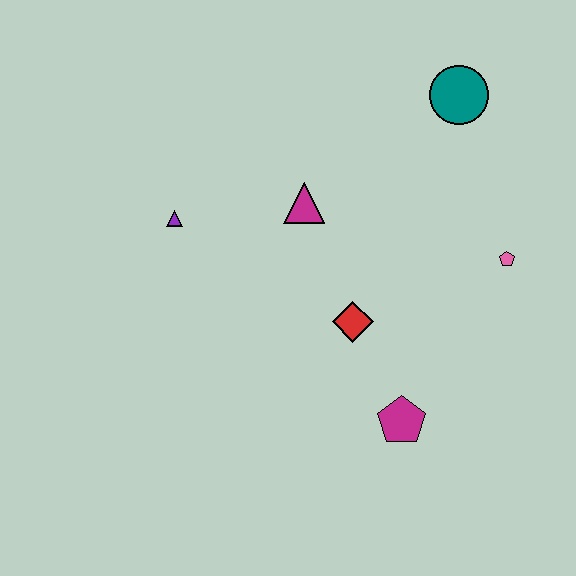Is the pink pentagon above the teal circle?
No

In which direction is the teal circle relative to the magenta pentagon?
The teal circle is above the magenta pentagon.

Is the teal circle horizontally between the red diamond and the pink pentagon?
Yes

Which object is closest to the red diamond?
The magenta pentagon is closest to the red diamond.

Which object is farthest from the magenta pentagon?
The teal circle is farthest from the magenta pentagon.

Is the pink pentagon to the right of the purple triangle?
Yes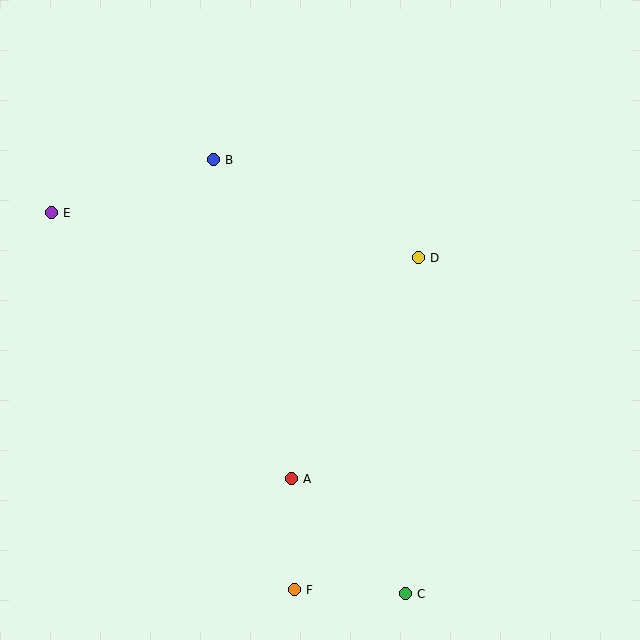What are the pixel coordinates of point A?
Point A is at (291, 479).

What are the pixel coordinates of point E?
Point E is at (51, 213).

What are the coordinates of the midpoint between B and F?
The midpoint between B and F is at (254, 375).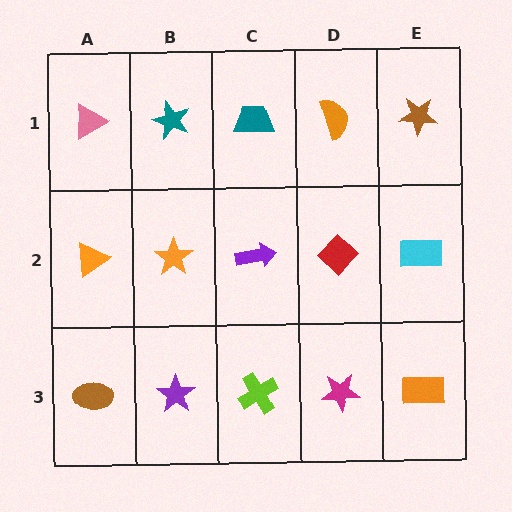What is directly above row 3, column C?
A purple arrow.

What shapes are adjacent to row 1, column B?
An orange star (row 2, column B), a pink triangle (row 1, column A), a teal trapezoid (row 1, column C).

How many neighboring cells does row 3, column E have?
2.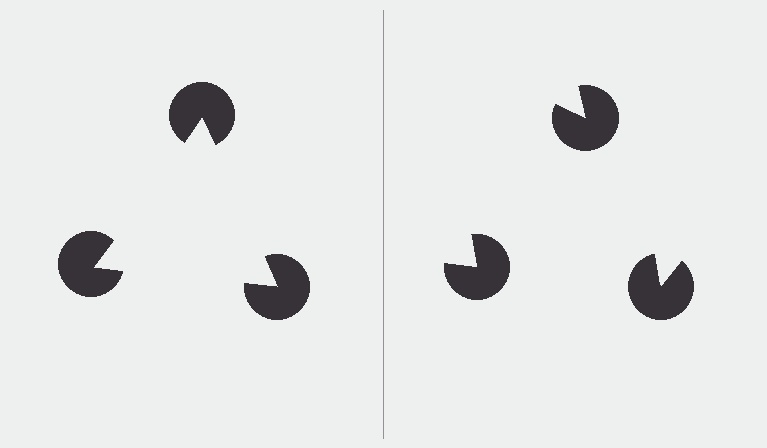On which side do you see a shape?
An illusory triangle appears on the left side. On the right side the wedge cuts are rotated, so no coherent shape forms.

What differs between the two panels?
The pac-man discs are positioned identically on both sides; only the wedge orientations differ. On the left they align to a triangle; on the right they are misaligned.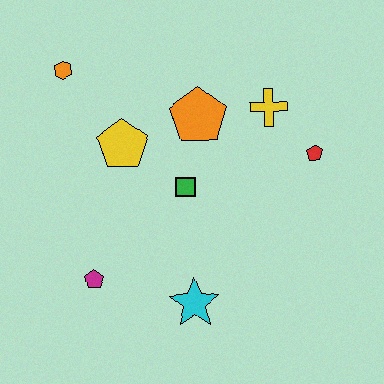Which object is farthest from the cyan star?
The orange hexagon is farthest from the cyan star.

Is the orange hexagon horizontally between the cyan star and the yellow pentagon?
No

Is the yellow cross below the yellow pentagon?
No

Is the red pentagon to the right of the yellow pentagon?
Yes